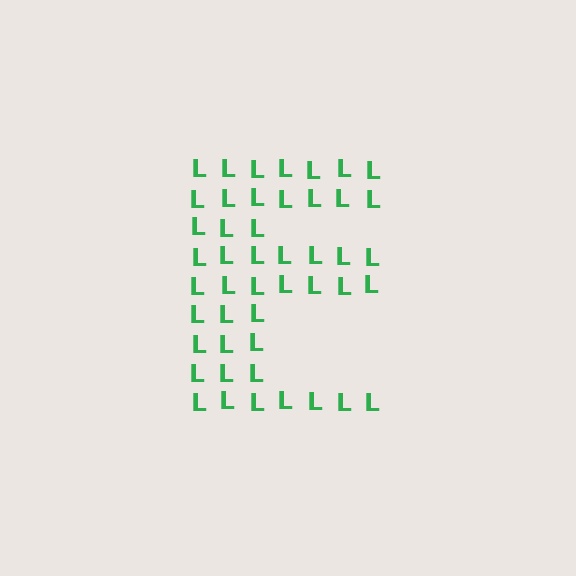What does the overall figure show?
The overall figure shows the letter E.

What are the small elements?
The small elements are letter L's.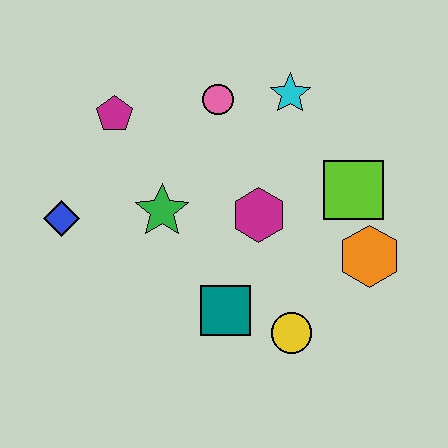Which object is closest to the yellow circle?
The teal square is closest to the yellow circle.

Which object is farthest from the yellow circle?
The magenta pentagon is farthest from the yellow circle.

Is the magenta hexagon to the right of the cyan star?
No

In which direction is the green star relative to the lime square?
The green star is to the left of the lime square.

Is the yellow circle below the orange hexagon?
Yes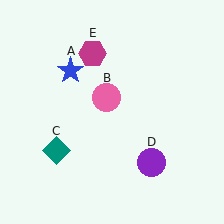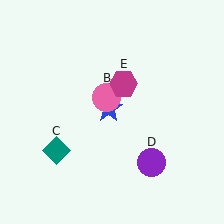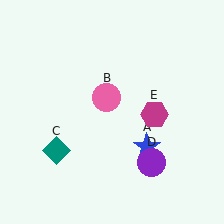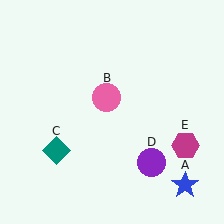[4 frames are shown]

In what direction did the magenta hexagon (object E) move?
The magenta hexagon (object E) moved down and to the right.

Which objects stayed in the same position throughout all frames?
Pink circle (object B) and teal diamond (object C) and purple circle (object D) remained stationary.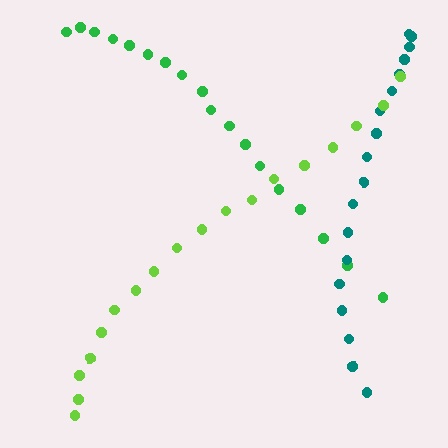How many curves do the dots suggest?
There are 3 distinct paths.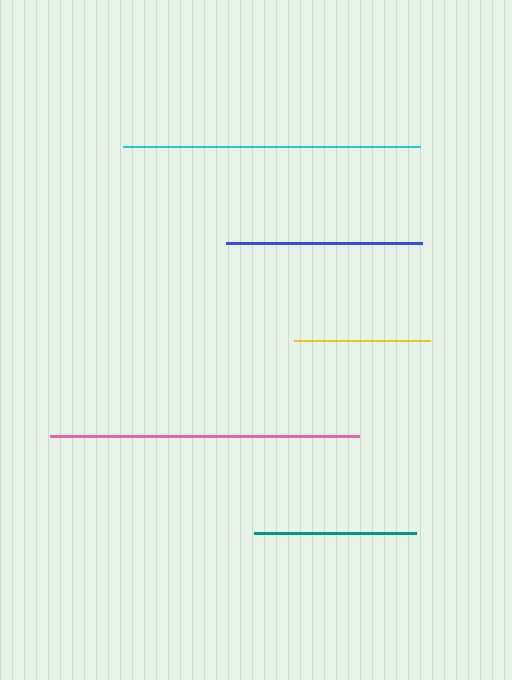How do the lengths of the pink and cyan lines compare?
The pink and cyan lines are approximately the same length.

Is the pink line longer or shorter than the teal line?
The pink line is longer than the teal line.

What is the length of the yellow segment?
The yellow segment is approximately 136 pixels long.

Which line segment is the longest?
The pink line is the longest at approximately 309 pixels.